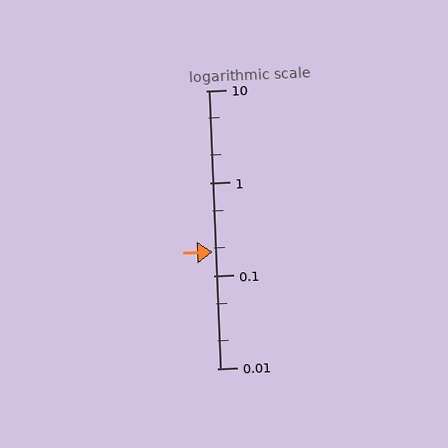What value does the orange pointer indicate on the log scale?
The pointer indicates approximately 0.18.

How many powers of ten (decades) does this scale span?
The scale spans 3 decades, from 0.01 to 10.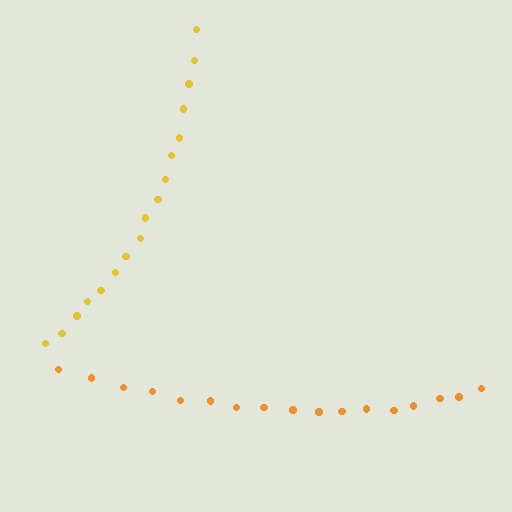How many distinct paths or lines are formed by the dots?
There are 2 distinct paths.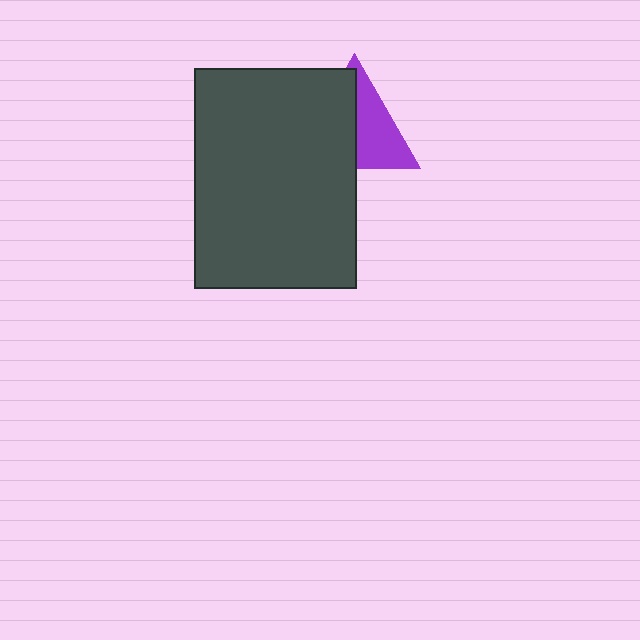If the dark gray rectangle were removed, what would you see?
You would see the complete purple triangle.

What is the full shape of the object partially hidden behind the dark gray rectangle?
The partially hidden object is a purple triangle.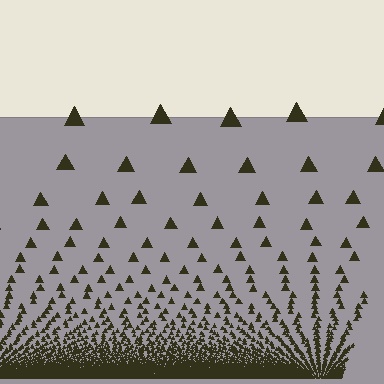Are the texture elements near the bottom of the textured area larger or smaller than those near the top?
Smaller. The gradient is inverted — elements near the bottom are smaller and denser.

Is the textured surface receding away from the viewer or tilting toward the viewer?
The surface appears to tilt toward the viewer. Texture elements get larger and sparser toward the top.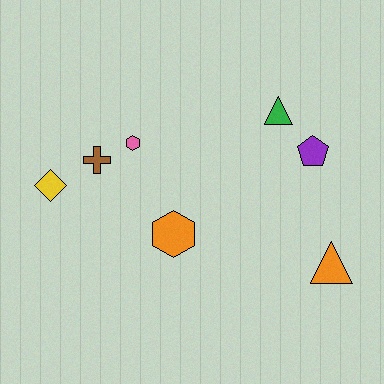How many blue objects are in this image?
There are no blue objects.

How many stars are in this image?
There are no stars.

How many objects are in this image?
There are 7 objects.